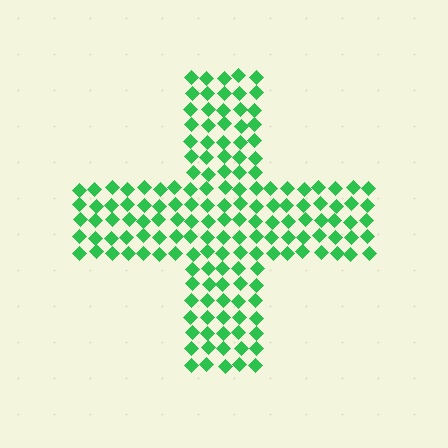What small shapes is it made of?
It is made of small diamonds.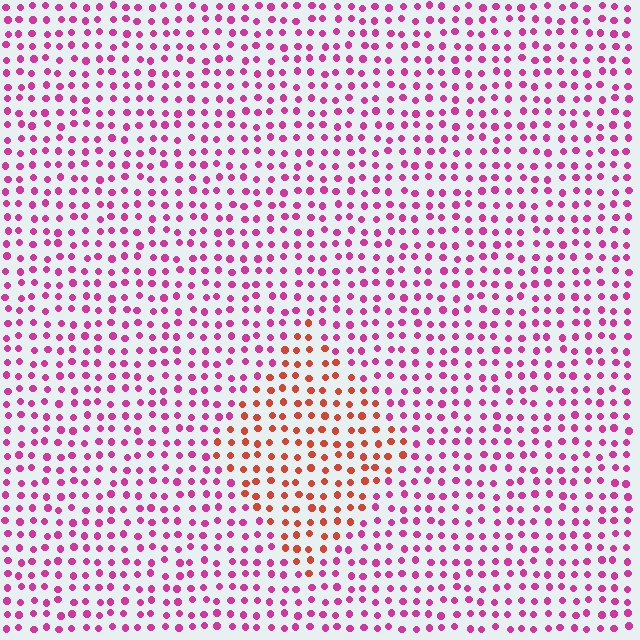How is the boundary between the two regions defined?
The boundary is defined purely by a slight shift in hue (about 46 degrees). Spacing, size, and orientation are identical on both sides.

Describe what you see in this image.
The image is filled with small magenta elements in a uniform arrangement. A diamond-shaped region is visible where the elements are tinted to a slightly different hue, forming a subtle color boundary.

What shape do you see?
I see a diamond.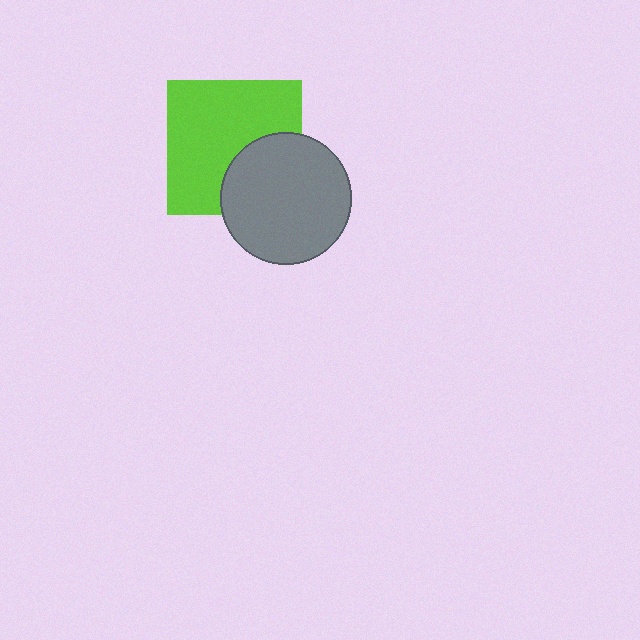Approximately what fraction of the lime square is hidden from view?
Roughly 32% of the lime square is hidden behind the gray circle.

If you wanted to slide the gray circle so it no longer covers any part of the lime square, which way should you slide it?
Slide it toward the lower-right — that is the most direct way to separate the two shapes.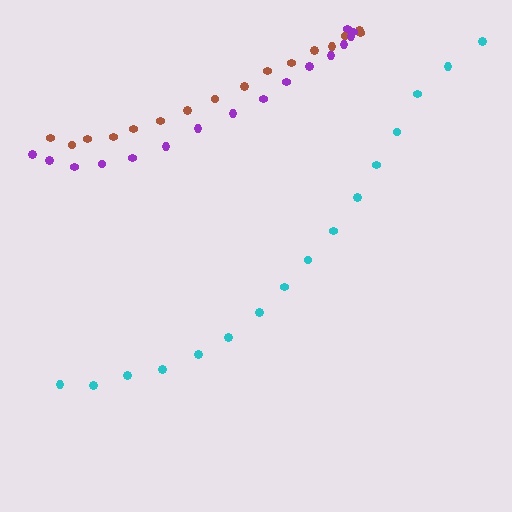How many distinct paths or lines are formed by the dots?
There are 3 distinct paths.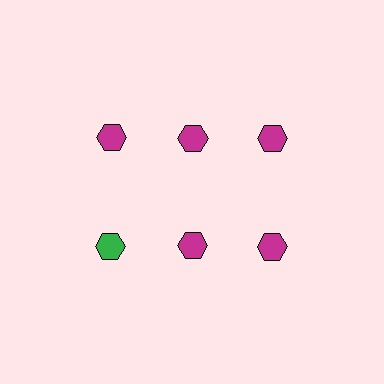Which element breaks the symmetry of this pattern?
The green hexagon in the second row, leftmost column breaks the symmetry. All other shapes are magenta hexagons.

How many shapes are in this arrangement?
There are 6 shapes arranged in a grid pattern.